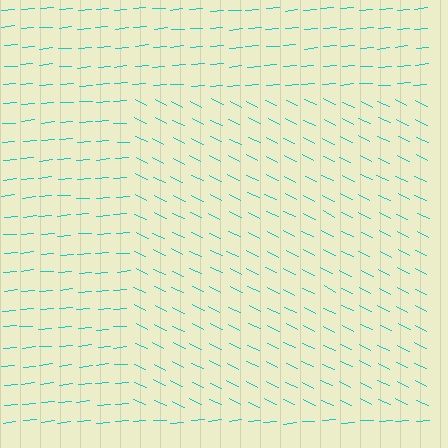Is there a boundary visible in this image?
Yes, there is a texture boundary formed by a change in line orientation.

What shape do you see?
I see a rectangle.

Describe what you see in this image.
The image is filled with small cyan line segments. A rectangle region in the image has lines oriented differently from the surrounding lines, creating a visible texture boundary.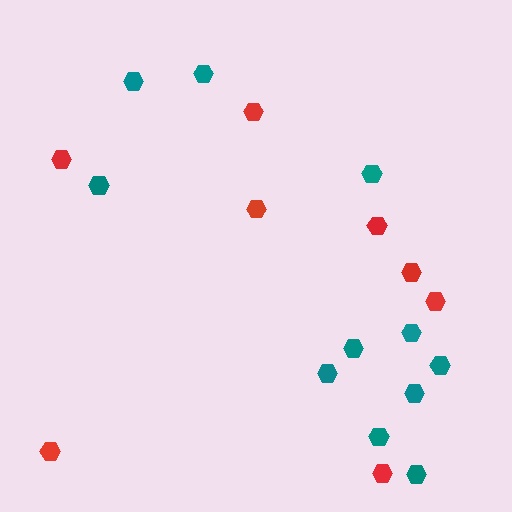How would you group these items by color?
There are 2 groups: one group of red hexagons (8) and one group of teal hexagons (11).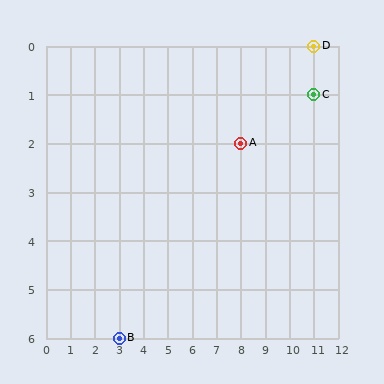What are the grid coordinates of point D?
Point D is at grid coordinates (11, 0).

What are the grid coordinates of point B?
Point B is at grid coordinates (3, 6).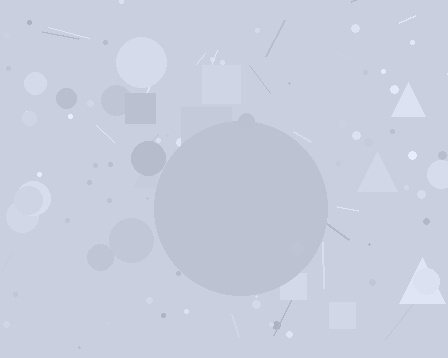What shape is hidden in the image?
A circle is hidden in the image.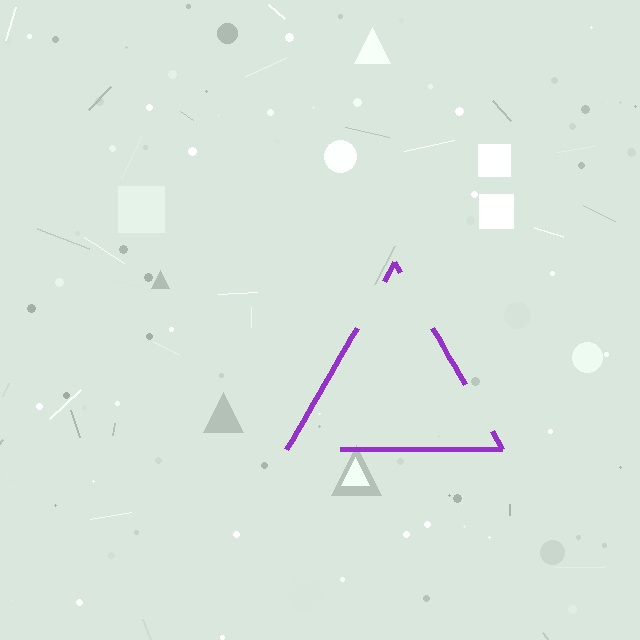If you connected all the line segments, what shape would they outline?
They would outline a triangle.